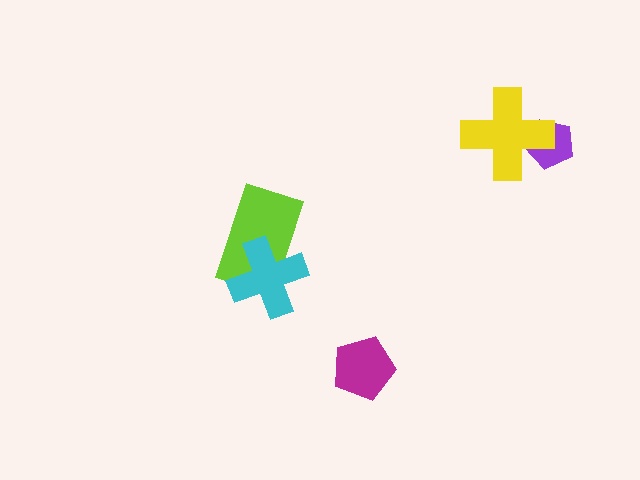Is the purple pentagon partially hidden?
Yes, it is partially covered by another shape.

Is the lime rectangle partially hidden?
Yes, it is partially covered by another shape.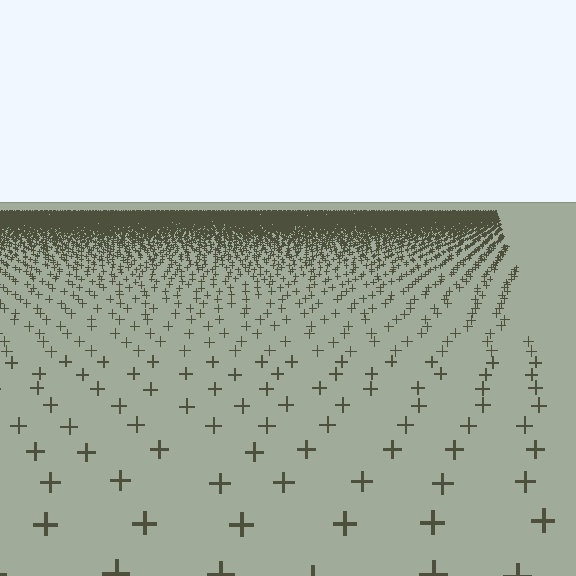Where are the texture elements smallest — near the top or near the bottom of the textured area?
Near the top.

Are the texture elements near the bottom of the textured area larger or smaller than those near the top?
Larger. Near the bottom, elements are closer to the viewer and appear at a bigger on-screen size.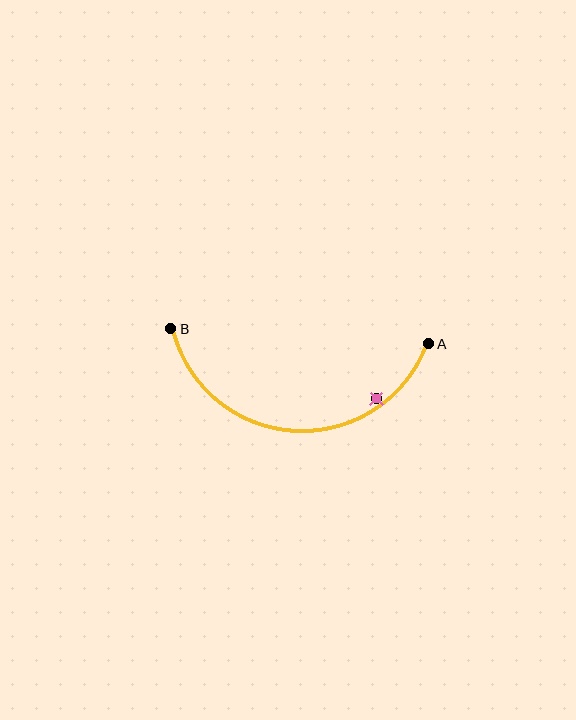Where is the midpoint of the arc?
The arc midpoint is the point on the curve farthest from the straight line joining A and B. It sits below that line.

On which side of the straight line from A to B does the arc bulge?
The arc bulges below the straight line connecting A and B.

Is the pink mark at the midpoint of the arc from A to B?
No — the pink mark does not lie on the arc at all. It sits slightly inside the curve.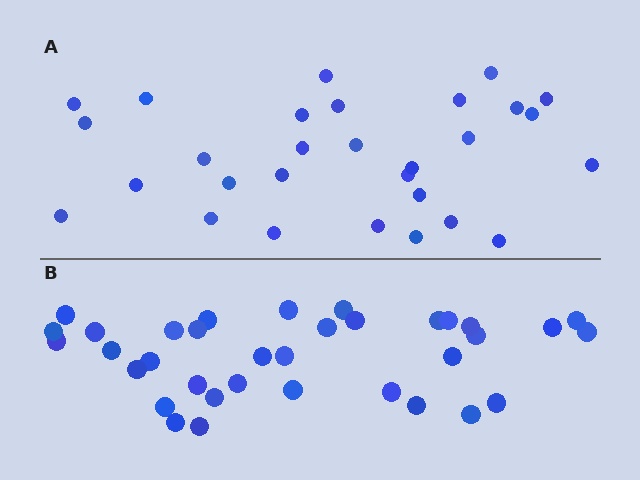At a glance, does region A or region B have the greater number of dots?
Region B (the bottom region) has more dots.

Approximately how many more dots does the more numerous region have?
Region B has about 6 more dots than region A.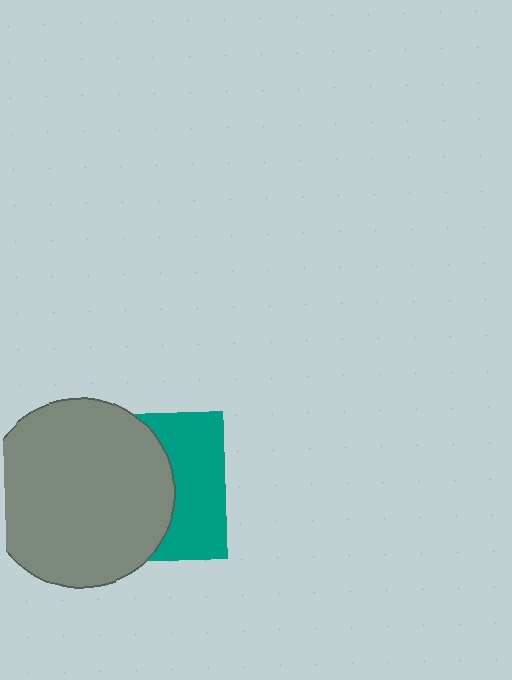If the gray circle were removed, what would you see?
You would see the complete teal square.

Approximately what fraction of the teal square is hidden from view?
Roughly 59% of the teal square is hidden behind the gray circle.